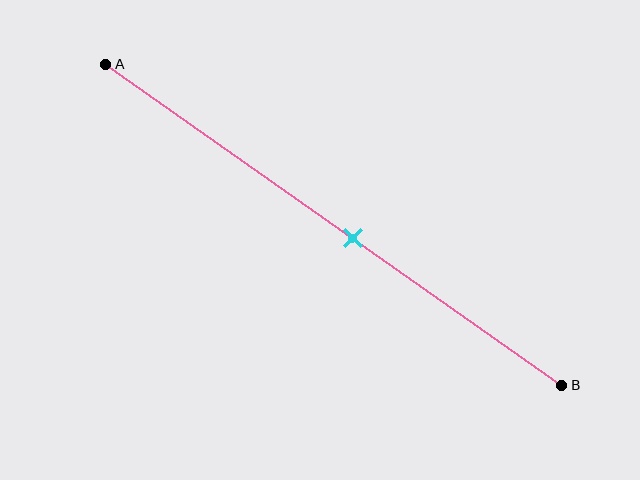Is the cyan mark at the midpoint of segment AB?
No, the mark is at about 55% from A, not at the 50% midpoint.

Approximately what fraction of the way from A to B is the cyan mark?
The cyan mark is approximately 55% of the way from A to B.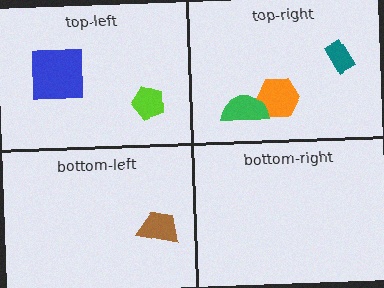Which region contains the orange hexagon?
The top-right region.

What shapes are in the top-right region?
The orange hexagon, the green semicircle, the teal rectangle.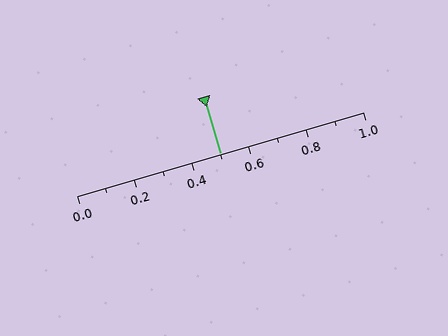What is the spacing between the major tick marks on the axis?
The major ticks are spaced 0.2 apart.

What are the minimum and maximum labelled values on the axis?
The axis runs from 0.0 to 1.0.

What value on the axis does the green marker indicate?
The marker indicates approximately 0.5.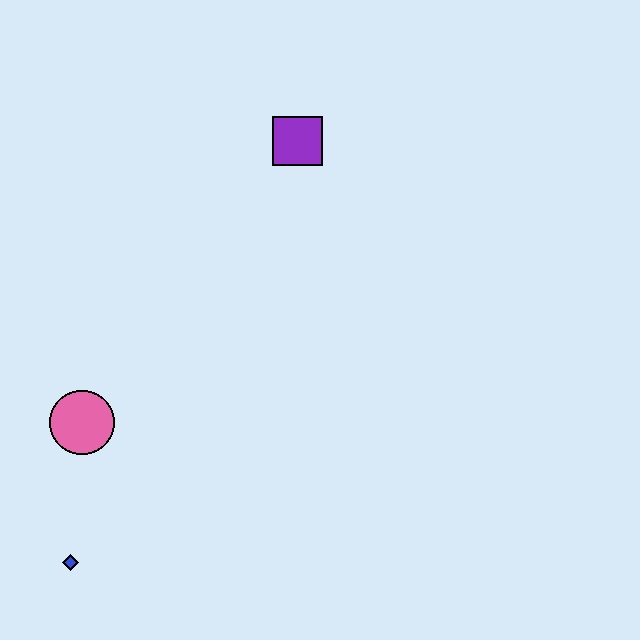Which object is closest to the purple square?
The pink circle is closest to the purple square.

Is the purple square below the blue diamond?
No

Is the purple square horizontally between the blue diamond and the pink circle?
No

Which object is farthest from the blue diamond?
The purple square is farthest from the blue diamond.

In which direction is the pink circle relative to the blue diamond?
The pink circle is above the blue diamond.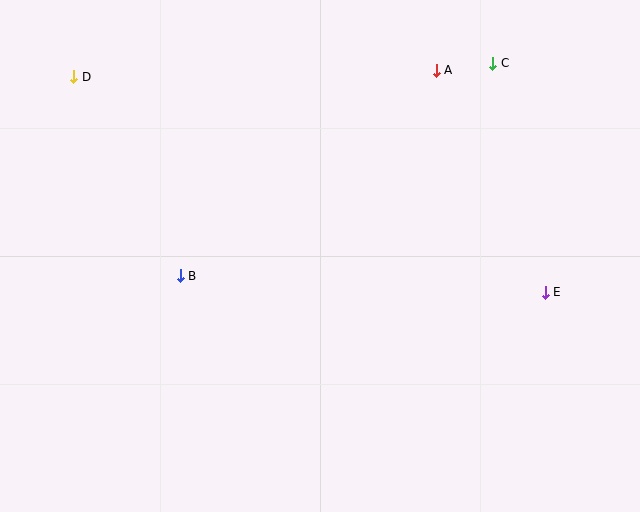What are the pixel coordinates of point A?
Point A is at (436, 70).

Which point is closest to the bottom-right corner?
Point E is closest to the bottom-right corner.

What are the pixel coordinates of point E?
Point E is at (545, 292).